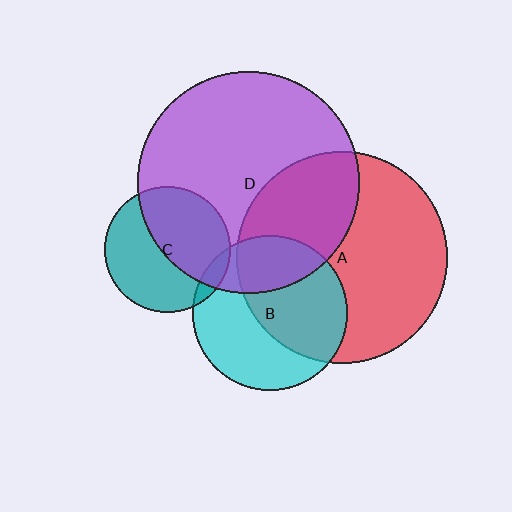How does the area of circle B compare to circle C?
Approximately 1.5 times.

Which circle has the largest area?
Circle D (purple).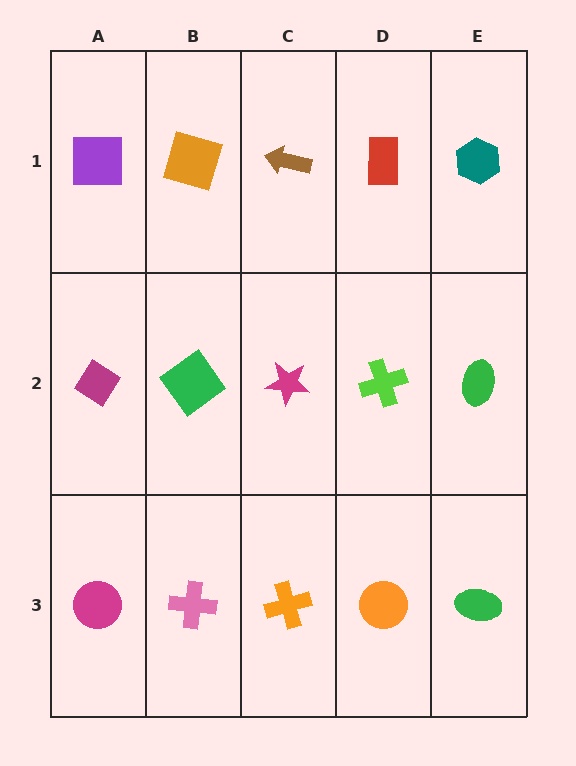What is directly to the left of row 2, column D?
A magenta star.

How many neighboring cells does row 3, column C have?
3.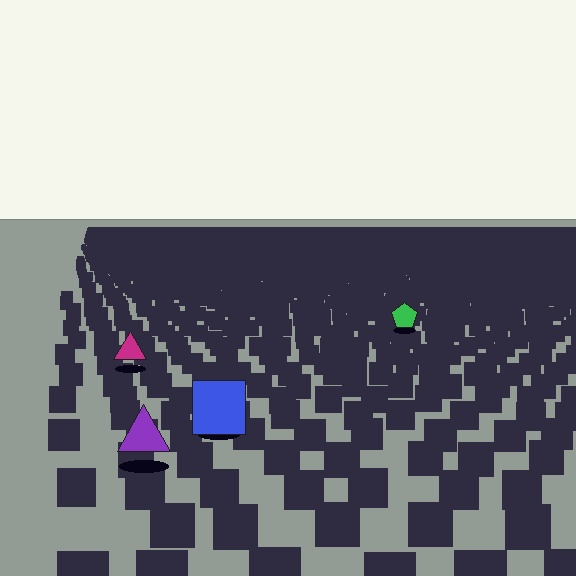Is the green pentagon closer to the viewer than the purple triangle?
No. The purple triangle is closer — you can tell from the texture gradient: the ground texture is coarser near it.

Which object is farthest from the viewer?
The green pentagon is farthest from the viewer. It appears smaller and the ground texture around it is denser.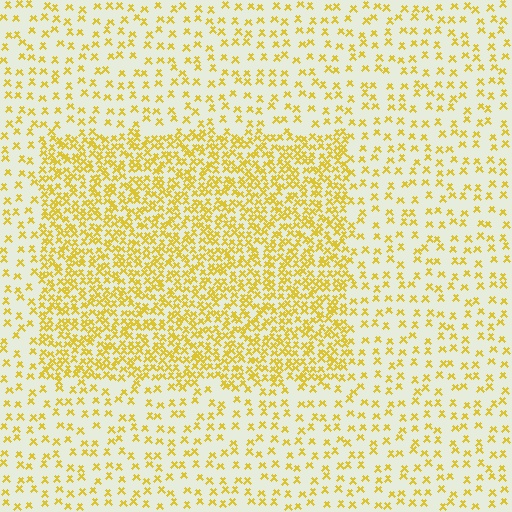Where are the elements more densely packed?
The elements are more densely packed inside the rectangle boundary.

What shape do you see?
I see a rectangle.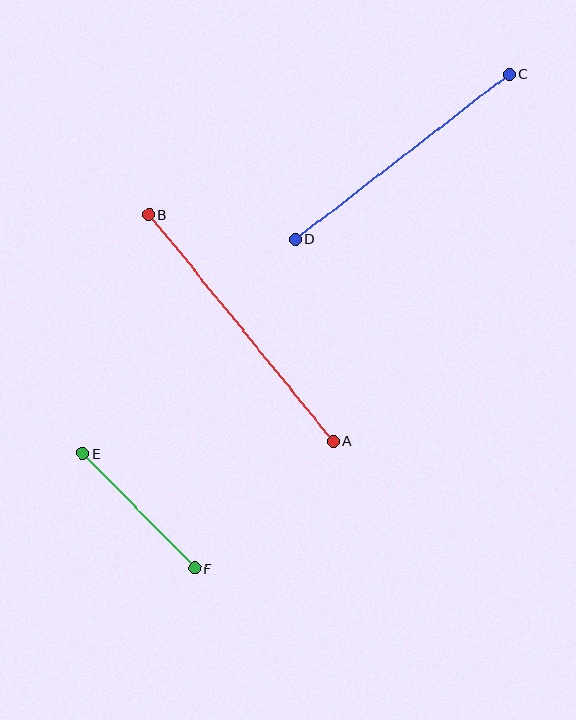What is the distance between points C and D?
The distance is approximately 270 pixels.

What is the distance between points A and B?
The distance is approximately 292 pixels.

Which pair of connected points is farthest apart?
Points A and B are farthest apart.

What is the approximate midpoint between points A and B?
The midpoint is at approximately (241, 328) pixels.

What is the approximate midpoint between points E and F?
The midpoint is at approximately (139, 511) pixels.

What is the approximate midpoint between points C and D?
The midpoint is at approximately (402, 157) pixels.